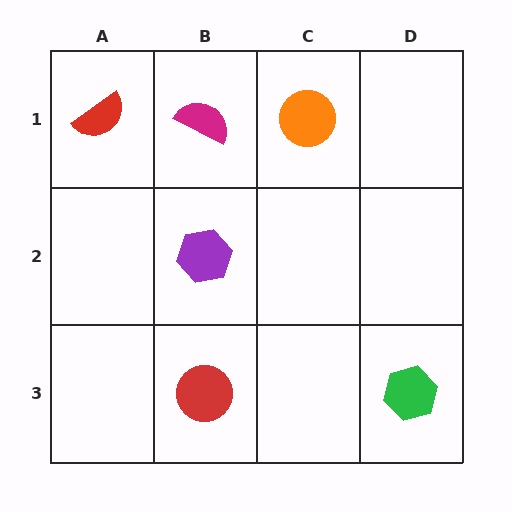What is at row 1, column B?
A magenta semicircle.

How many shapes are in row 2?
1 shape.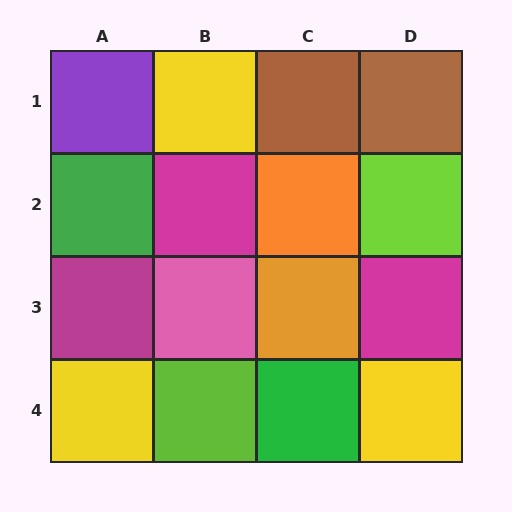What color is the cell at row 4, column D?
Yellow.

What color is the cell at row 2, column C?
Orange.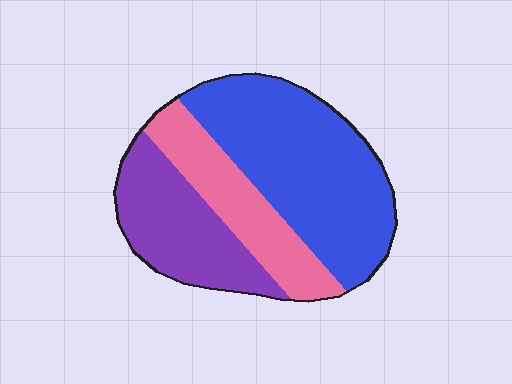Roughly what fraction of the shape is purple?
Purple takes up about one quarter (1/4) of the shape.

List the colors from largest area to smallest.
From largest to smallest: blue, purple, pink.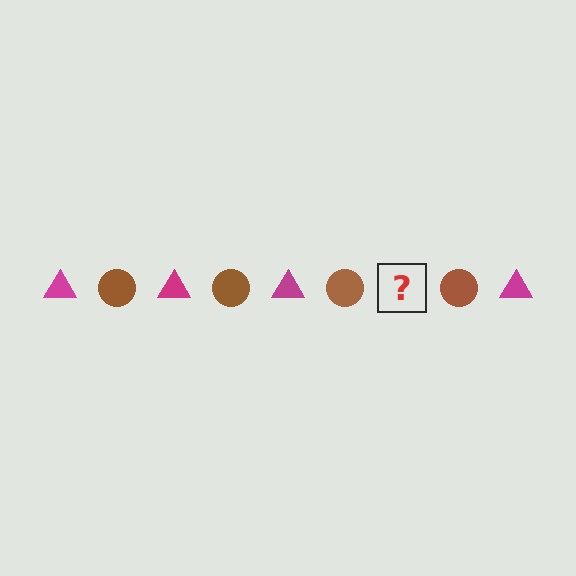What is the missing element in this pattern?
The missing element is a magenta triangle.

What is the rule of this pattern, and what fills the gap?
The rule is that the pattern alternates between magenta triangle and brown circle. The gap should be filled with a magenta triangle.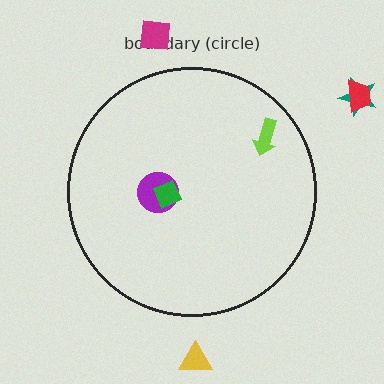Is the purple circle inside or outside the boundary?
Inside.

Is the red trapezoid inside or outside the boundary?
Outside.